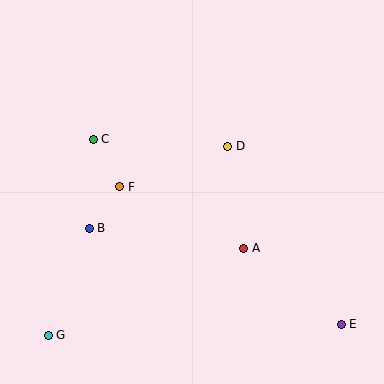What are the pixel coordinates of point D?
Point D is at (228, 146).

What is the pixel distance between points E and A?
The distance between E and A is 123 pixels.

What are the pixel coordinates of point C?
Point C is at (93, 139).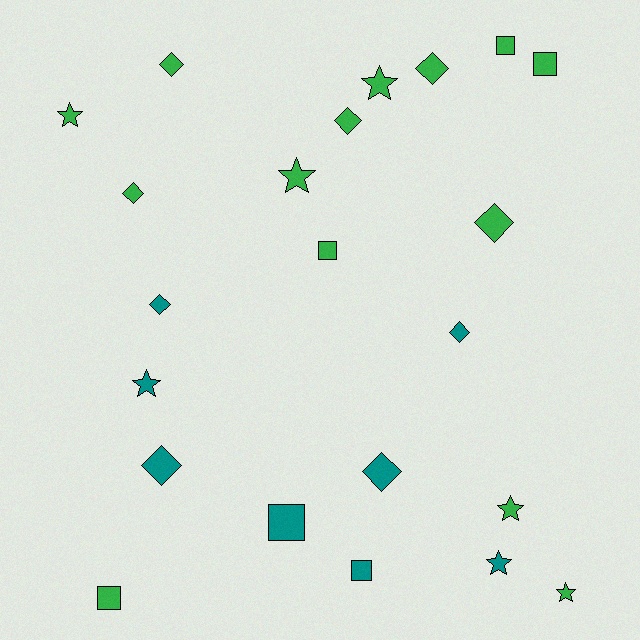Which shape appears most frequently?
Diamond, with 9 objects.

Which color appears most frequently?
Green, with 14 objects.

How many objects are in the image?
There are 22 objects.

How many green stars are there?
There are 5 green stars.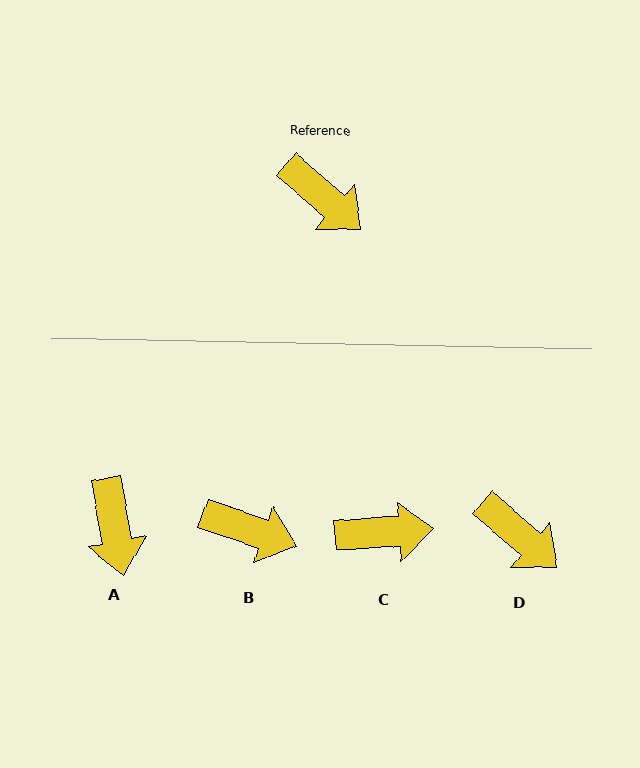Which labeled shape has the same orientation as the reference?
D.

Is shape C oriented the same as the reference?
No, it is off by about 45 degrees.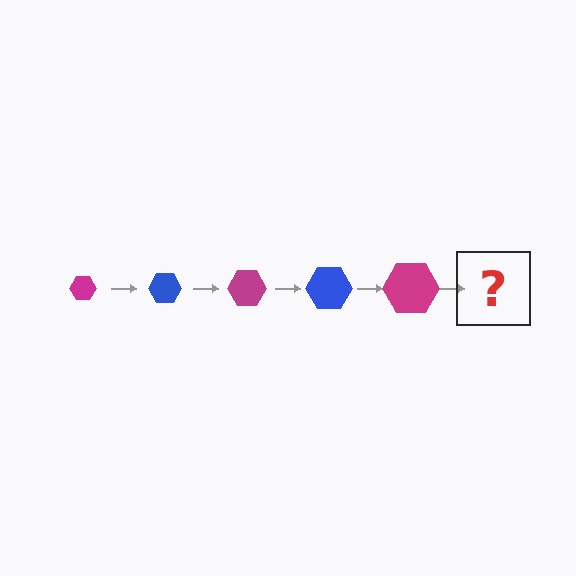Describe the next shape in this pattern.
It should be a blue hexagon, larger than the previous one.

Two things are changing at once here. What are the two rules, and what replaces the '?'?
The two rules are that the hexagon grows larger each step and the color cycles through magenta and blue. The '?' should be a blue hexagon, larger than the previous one.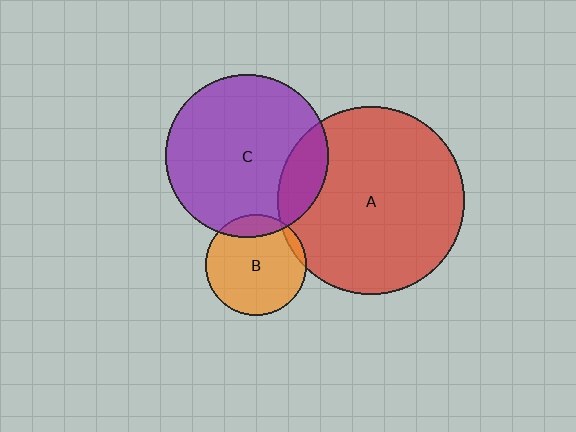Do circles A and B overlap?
Yes.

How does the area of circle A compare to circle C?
Approximately 1.3 times.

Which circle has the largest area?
Circle A (red).